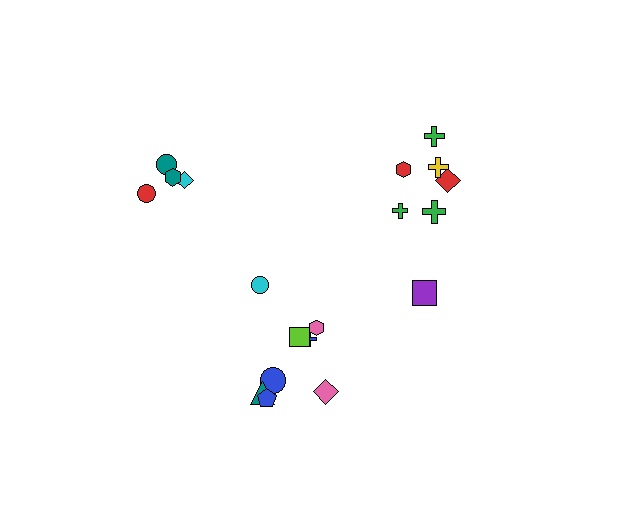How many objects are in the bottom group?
There are 8 objects.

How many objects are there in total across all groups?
There are 19 objects.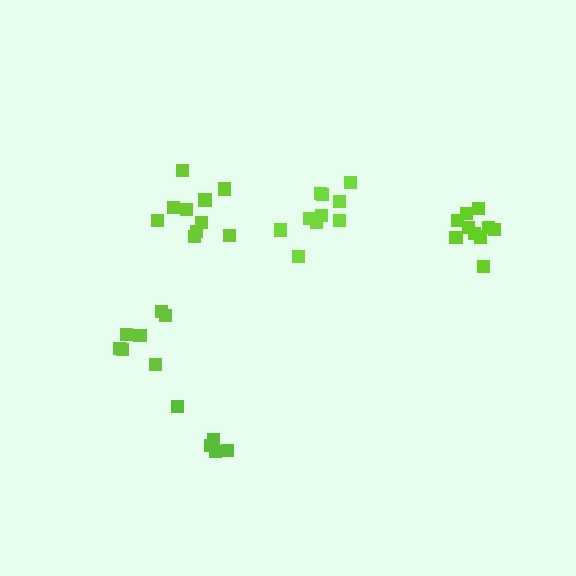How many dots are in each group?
Group 1: 10 dots, Group 2: 10 dots, Group 3: 10 dots, Group 4: 5 dots, Group 5: 7 dots (42 total).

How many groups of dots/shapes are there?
There are 5 groups.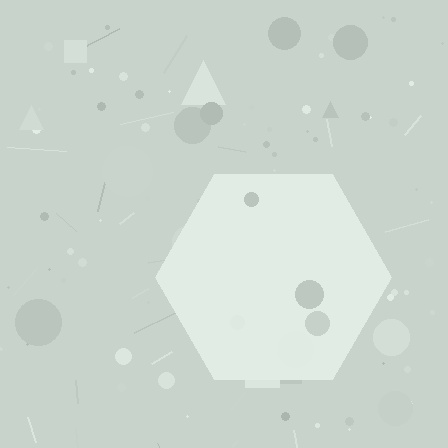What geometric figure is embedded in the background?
A hexagon is embedded in the background.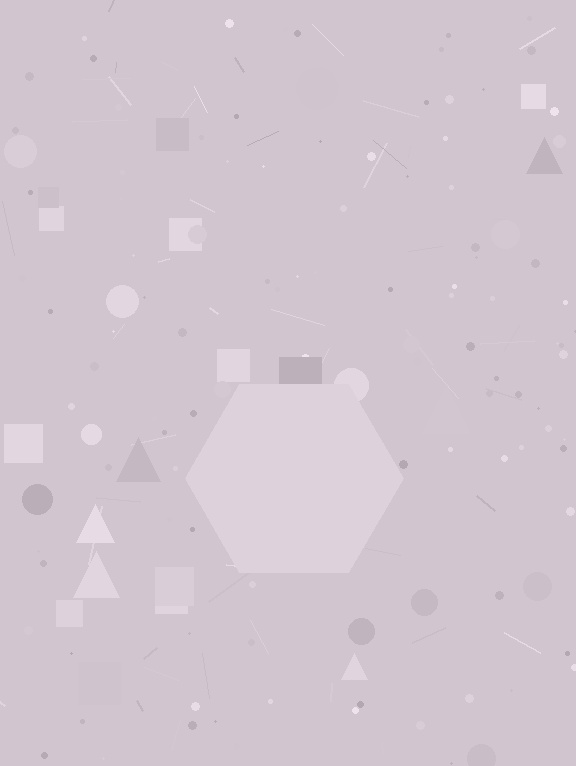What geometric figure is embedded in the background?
A hexagon is embedded in the background.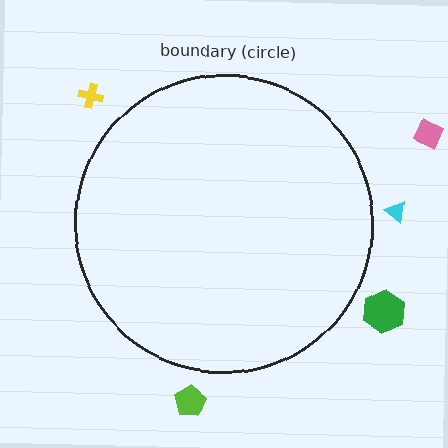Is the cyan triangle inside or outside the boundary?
Outside.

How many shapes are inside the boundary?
0 inside, 5 outside.